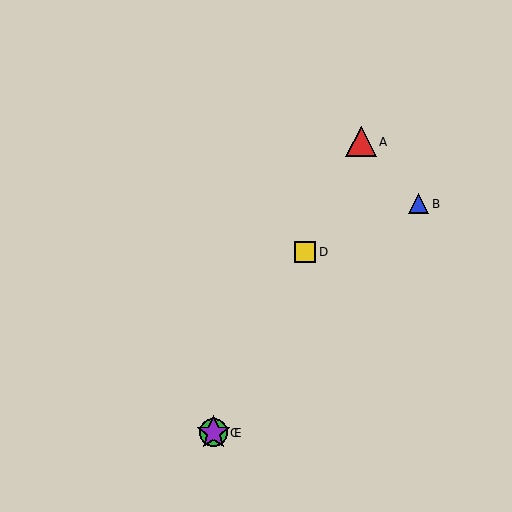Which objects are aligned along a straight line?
Objects A, C, D, E are aligned along a straight line.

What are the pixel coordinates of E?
Object E is at (213, 433).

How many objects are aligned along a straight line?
4 objects (A, C, D, E) are aligned along a straight line.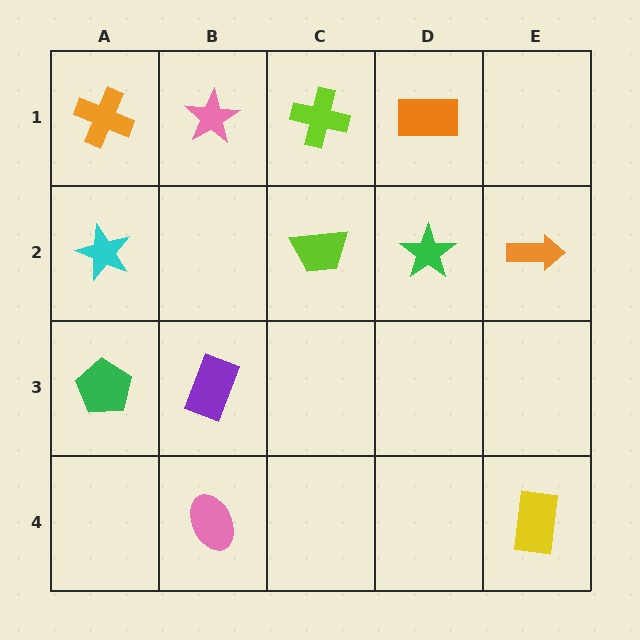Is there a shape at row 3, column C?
No, that cell is empty.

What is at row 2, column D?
A green star.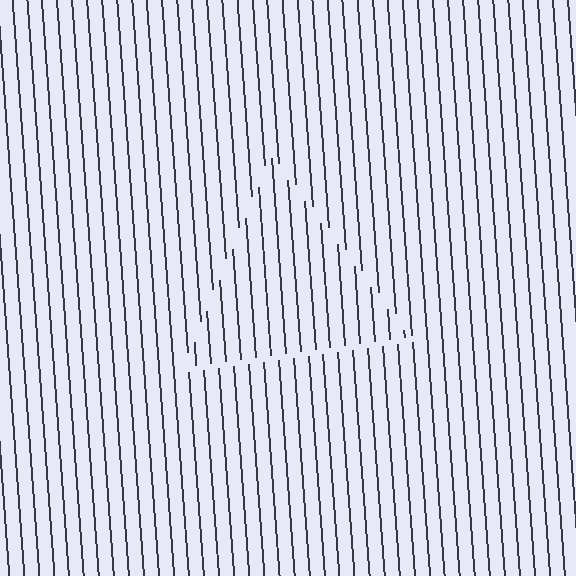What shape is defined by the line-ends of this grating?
An illusory triangle. The interior of the shape contains the same grating, shifted by half a period — the contour is defined by the phase discontinuity where line-ends from the inner and outer gratings abut.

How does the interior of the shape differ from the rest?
The interior of the shape contains the same grating, shifted by half a period — the contour is defined by the phase discontinuity where line-ends from the inner and outer gratings abut.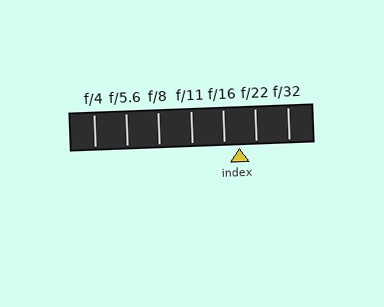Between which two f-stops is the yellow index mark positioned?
The index mark is between f/16 and f/22.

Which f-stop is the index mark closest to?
The index mark is closest to f/16.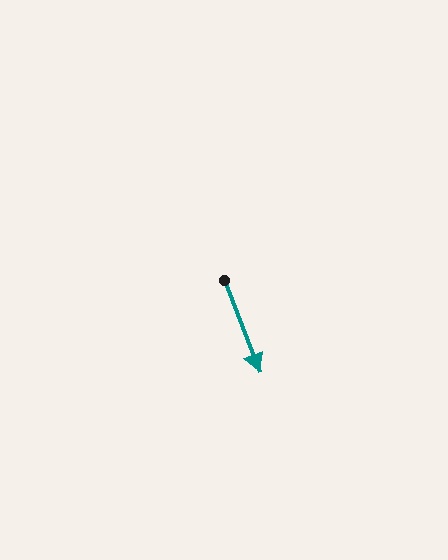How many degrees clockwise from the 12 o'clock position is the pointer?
Approximately 159 degrees.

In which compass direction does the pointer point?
South.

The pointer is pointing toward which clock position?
Roughly 5 o'clock.